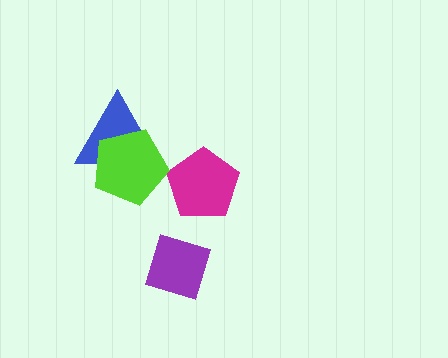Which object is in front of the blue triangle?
The lime pentagon is in front of the blue triangle.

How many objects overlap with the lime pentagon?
1 object overlaps with the lime pentagon.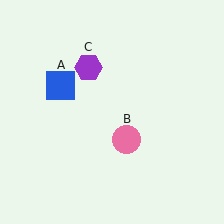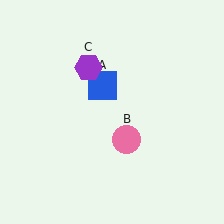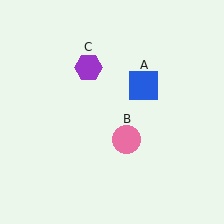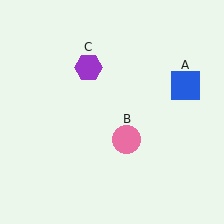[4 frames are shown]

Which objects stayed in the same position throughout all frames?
Pink circle (object B) and purple hexagon (object C) remained stationary.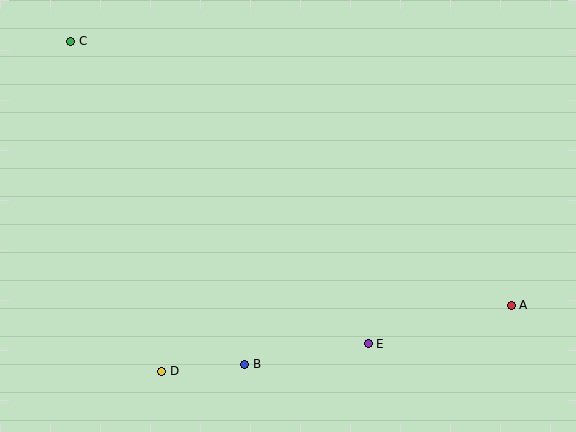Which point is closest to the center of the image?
Point E at (368, 344) is closest to the center.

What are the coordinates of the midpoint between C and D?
The midpoint between C and D is at (116, 206).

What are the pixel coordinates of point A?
Point A is at (511, 305).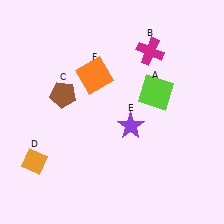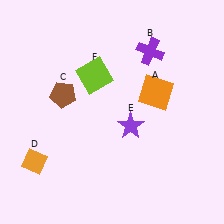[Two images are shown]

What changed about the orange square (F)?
In Image 1, F is orange. In Image 2, it changed to lime.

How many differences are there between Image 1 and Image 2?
There are 3 differences between the two images.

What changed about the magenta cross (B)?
In Image 1, B is magenta. In Image 2, it changed to purple.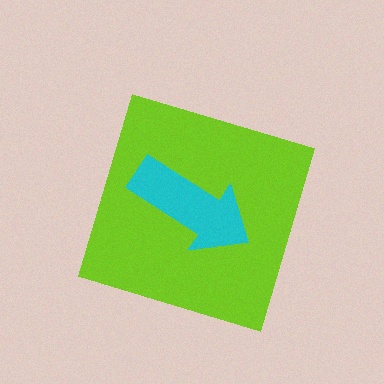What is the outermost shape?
The lime diamond.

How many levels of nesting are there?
2.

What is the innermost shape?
The cyan arrow.